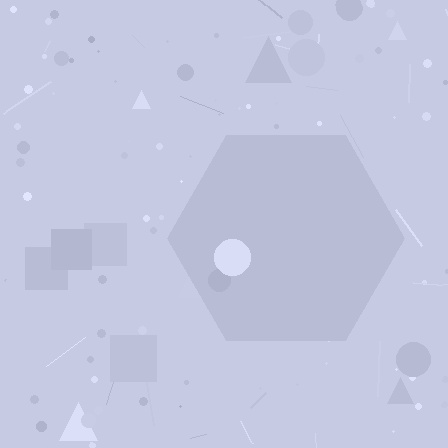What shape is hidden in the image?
A hexagon is hidden in the image.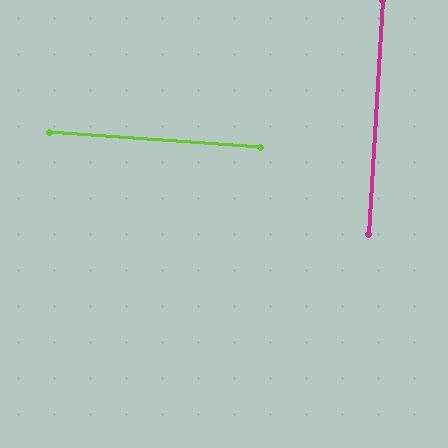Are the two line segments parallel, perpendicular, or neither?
Perpendicular — they meet at approximately 89°.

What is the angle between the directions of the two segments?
Approximately 89 degrees.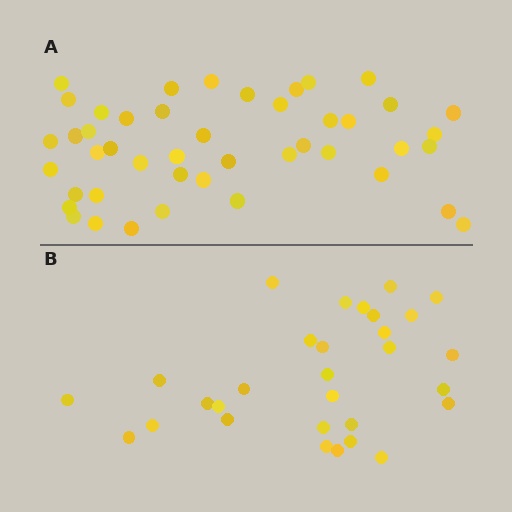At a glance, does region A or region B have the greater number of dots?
Region A (the top region) has more dots.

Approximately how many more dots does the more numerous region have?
Region A has approximately 15 more dots than region B.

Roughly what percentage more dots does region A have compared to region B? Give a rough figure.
About 50% more.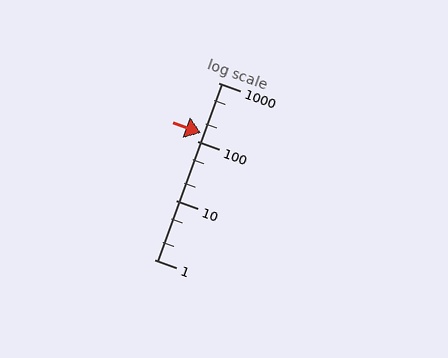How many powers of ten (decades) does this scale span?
The scale spans 3 decades, from 1 to 1000.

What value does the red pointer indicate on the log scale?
The pointer indicates approximately 140.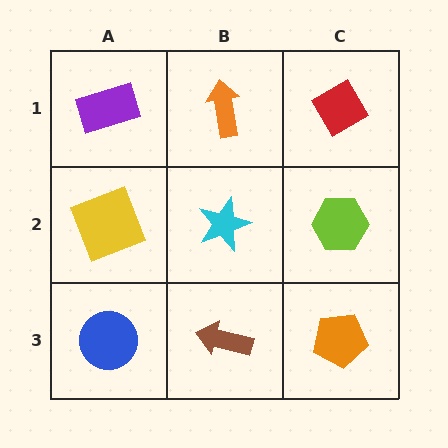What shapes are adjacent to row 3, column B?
A cyan star (row 2, column B), a blue circle (row 3, column A), an orange pentagon (row 3, column C).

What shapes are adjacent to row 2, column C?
A red diamond (row 1, column C), an orange pentagon (row 3, column C), a cyan star (row 2, column B).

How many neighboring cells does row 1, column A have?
2.